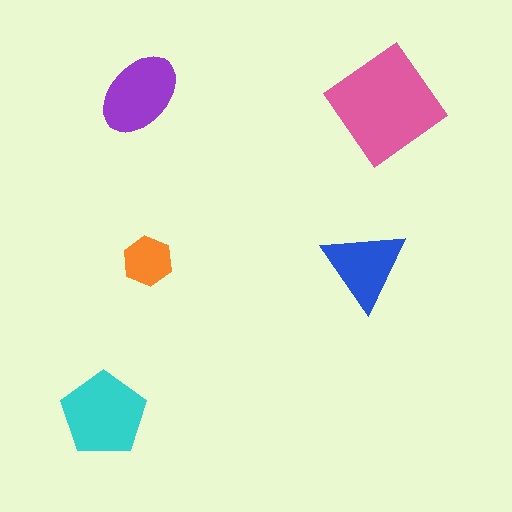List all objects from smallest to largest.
The orange hexagon, the blue triangle, the purple ellipse, the cyan pentagon, the pink diamond.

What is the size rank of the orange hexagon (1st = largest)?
5th.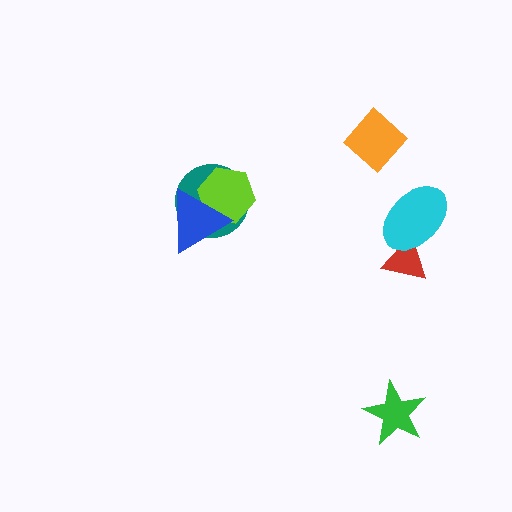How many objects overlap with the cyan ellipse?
1 object overlaps with the cyan ellipse.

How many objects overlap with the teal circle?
2 objects overlap with the teal circle.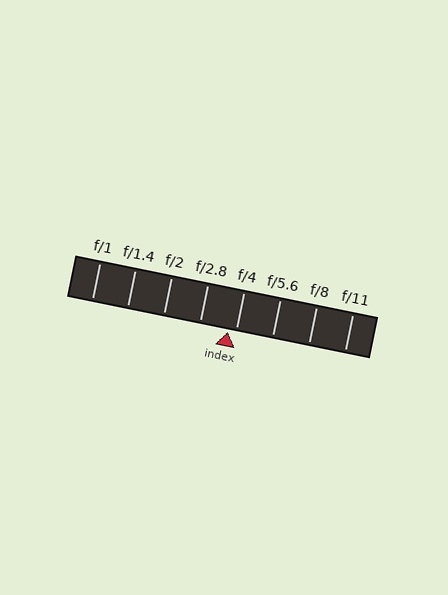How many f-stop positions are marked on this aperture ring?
There are 8 f-stop positions marked.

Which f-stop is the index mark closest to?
The index mark is closest to f/4.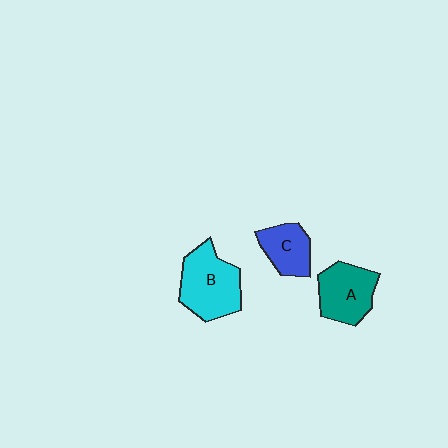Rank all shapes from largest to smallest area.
From largest to smallest: B (cyan), A (teal), C (blue).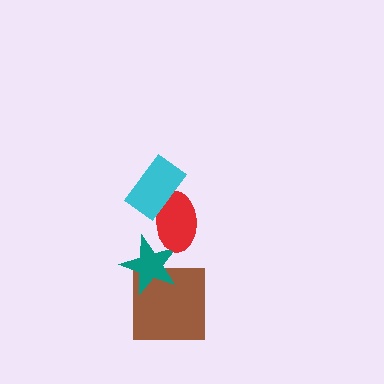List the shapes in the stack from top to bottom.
From top to bottom: the cyan rectangle, the red ellipse, the teal star, the brown square.